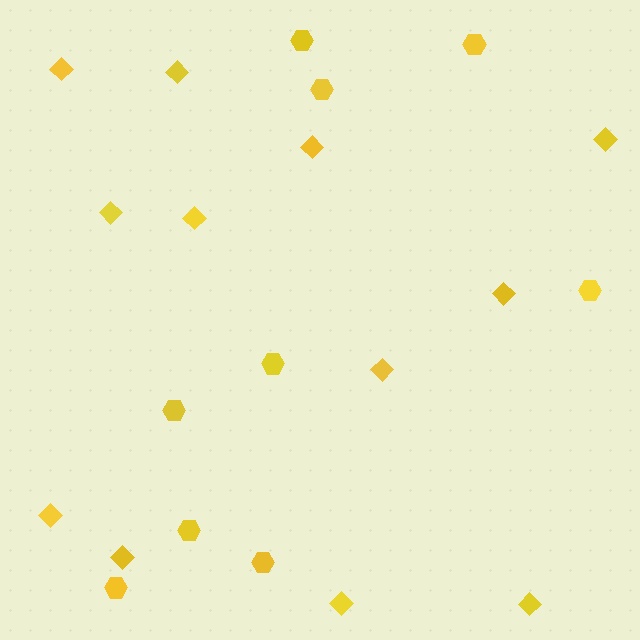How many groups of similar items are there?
There are 2 groups: one group of hexagons (9) and one group of diamonds (12).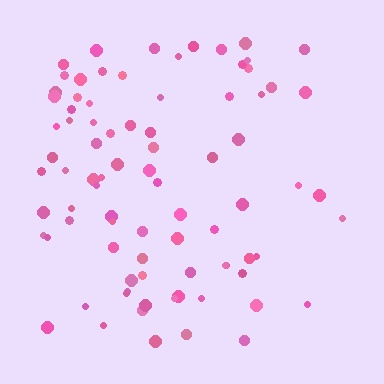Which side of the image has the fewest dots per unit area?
The right.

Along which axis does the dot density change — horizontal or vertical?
Horizontal.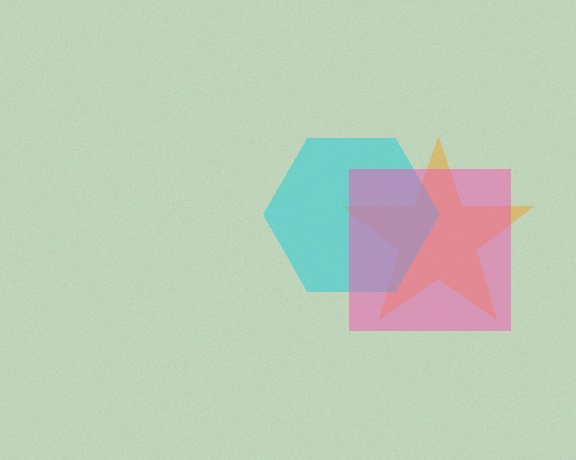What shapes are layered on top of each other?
The layered shapes are: an orange star, a cyan hexagon, a pink square.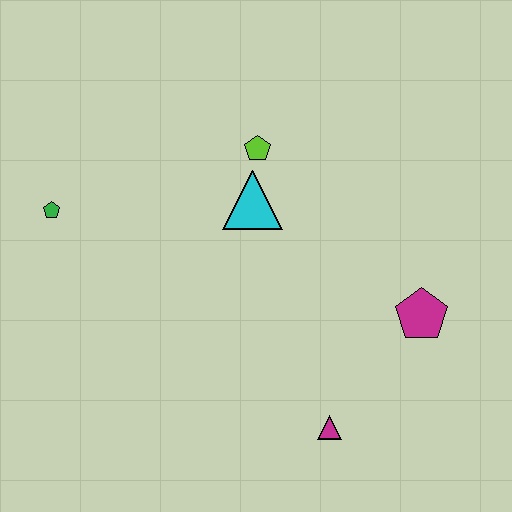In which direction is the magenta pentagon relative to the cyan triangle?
The magenta pentagon is to the right of the cyan triangle.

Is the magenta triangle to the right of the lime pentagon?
Yes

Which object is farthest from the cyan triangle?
The magenta triangle is farthest from the cyan triangle.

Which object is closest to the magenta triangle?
The magenta pentagon is closest to the magenta triangle.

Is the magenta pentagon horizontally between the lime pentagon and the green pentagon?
No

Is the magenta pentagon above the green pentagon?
No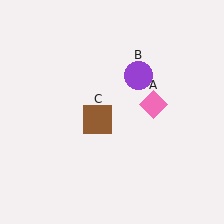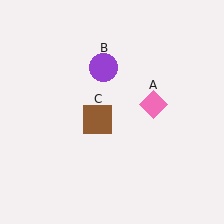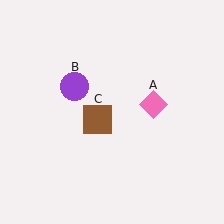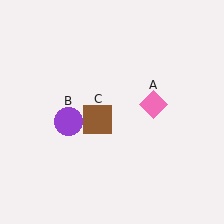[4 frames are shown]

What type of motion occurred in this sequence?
The purple circle (object B) rotated counterclockwise around the center of the scene.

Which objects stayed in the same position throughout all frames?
Pink diamond (object A) and brown square (object C) remained stationary.